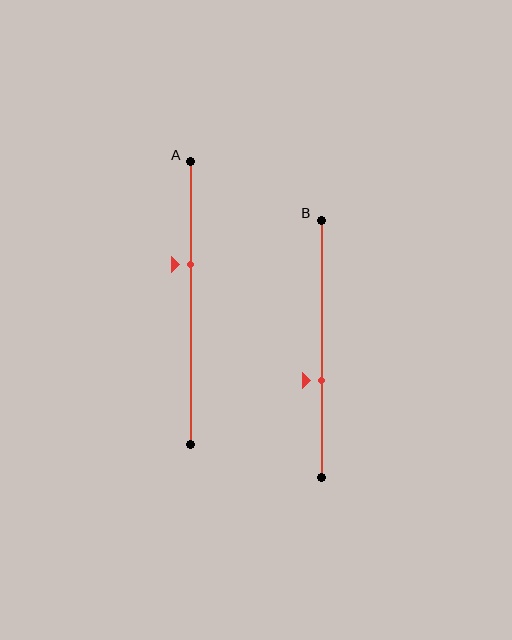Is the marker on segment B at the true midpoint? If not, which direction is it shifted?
No, the marker on segment B is shifted downward by about 12% of the segment length.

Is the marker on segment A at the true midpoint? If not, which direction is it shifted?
No, the marker on segment A is shifted upward by about 14% of the segment length.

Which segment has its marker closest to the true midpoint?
Segment B has its marker closest to the true midpoint.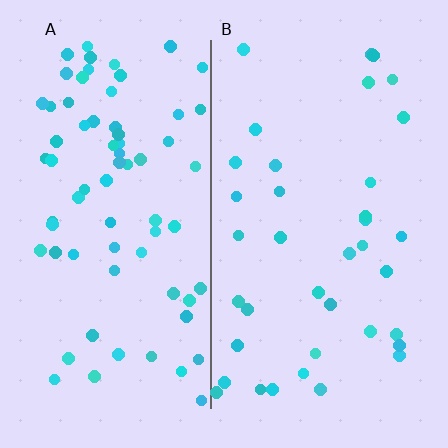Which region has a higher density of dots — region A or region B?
A (the left).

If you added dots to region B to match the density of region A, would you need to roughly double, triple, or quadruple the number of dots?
Approximately double.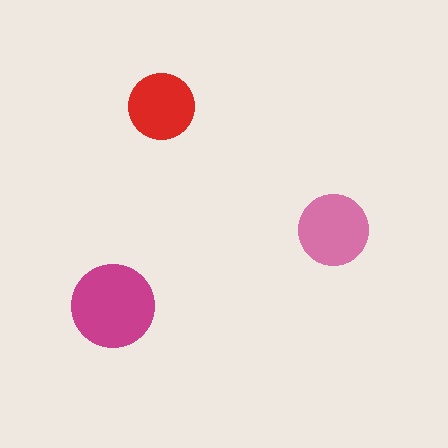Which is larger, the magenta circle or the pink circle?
The magenta one.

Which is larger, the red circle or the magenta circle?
The magenta one.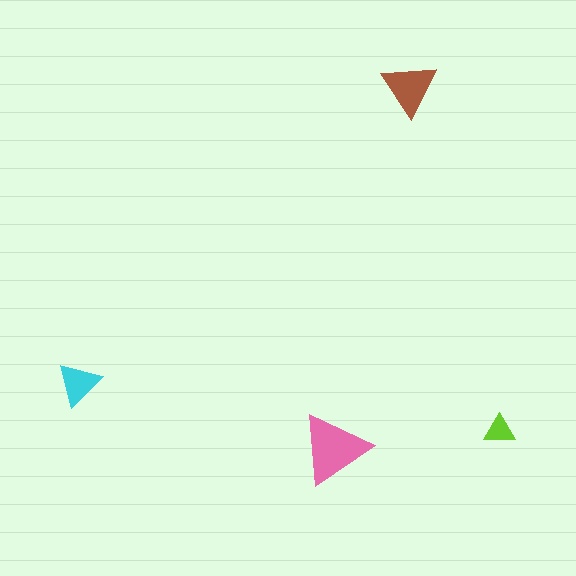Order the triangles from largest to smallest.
the pink one, the brown one, the cyan one, the lime one.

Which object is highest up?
The brown triangle is topmost.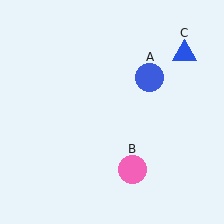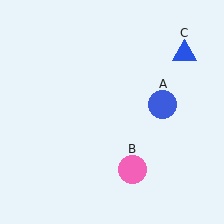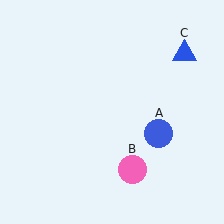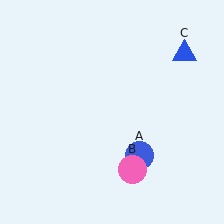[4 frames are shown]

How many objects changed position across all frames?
1 object changed position: blue circle (object A).